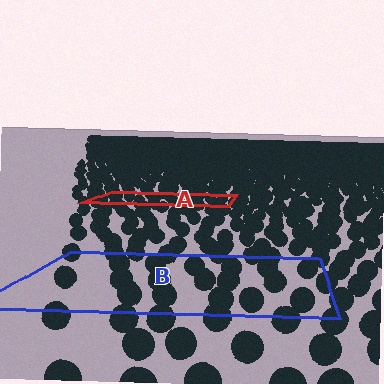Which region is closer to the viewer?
Region B is closer. The texture elements there are larger and more spread out.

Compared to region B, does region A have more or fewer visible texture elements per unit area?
Region A has more texture elements per unit area — they are packed more densely because it is farther away.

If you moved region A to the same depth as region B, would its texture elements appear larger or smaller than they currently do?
They would appear larger. At a closer depth, the same texture elements are projected at a bigger on-screen size.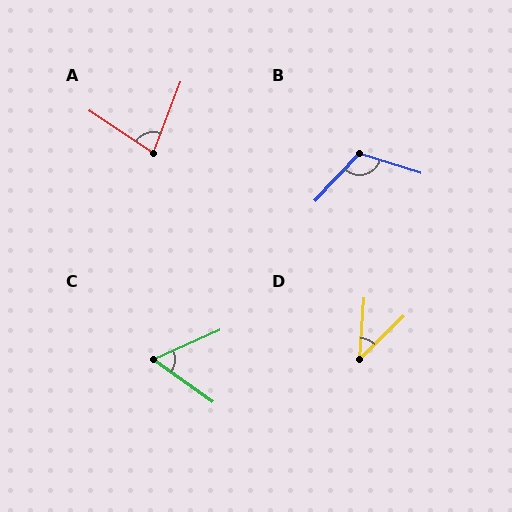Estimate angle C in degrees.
Approximately 59 degrees.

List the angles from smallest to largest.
D (41°), C (59°), A (77°), B (115°).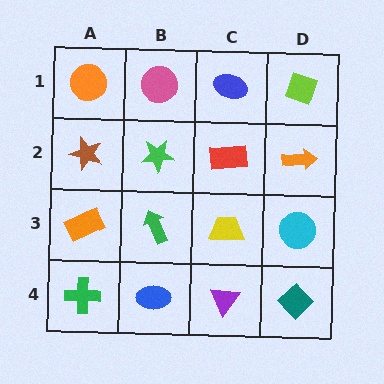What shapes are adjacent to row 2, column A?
An orange circle (row 1, column A), an orange rectangle (row 3, column A), a green star (row 2, column B).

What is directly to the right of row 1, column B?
A blue ellipse.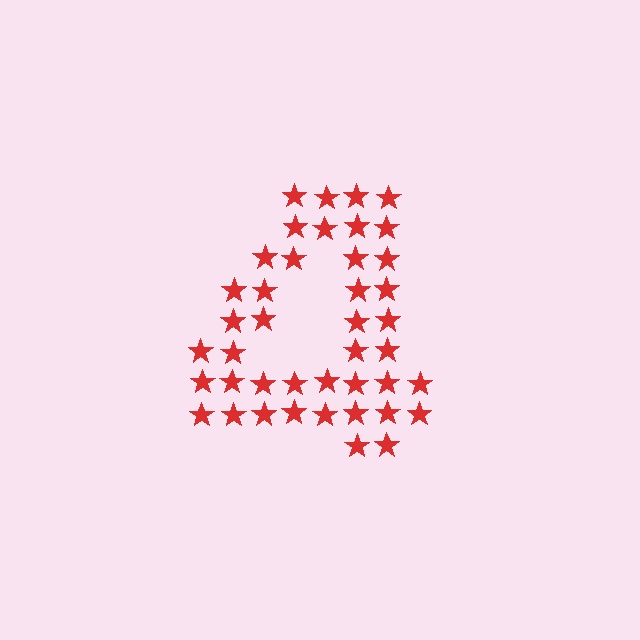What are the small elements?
The small elements are stars.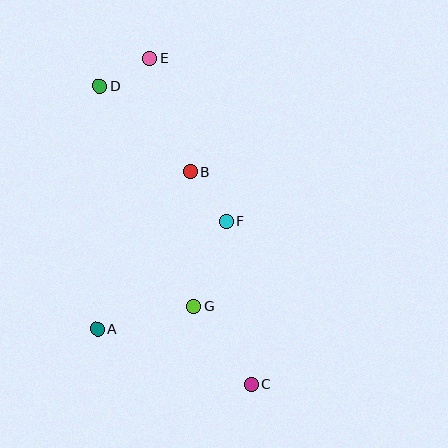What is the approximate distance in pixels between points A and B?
The distance between A and B is approximately 182 pixels.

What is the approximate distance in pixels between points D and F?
The distance between D and F is approximately 185 pixels.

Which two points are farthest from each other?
Points C and E are farthest from each other.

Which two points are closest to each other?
Points D and E are closest to each other.